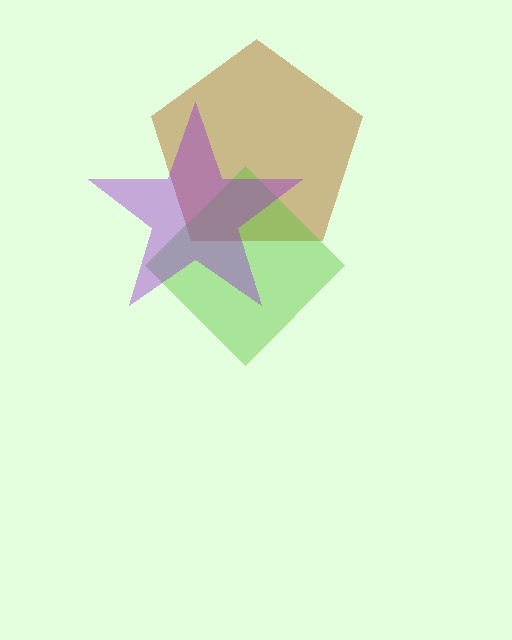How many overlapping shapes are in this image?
There are 3 overlapping shapes in the image.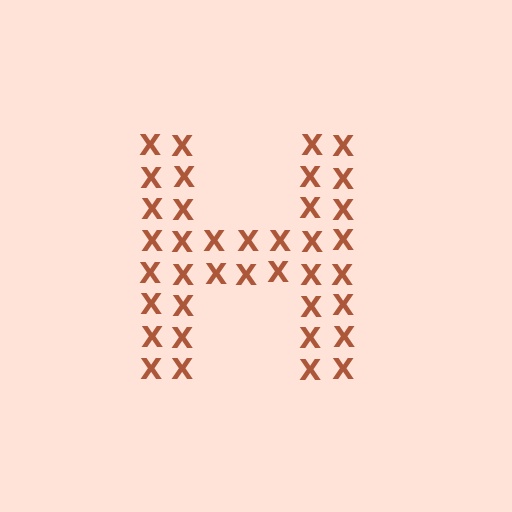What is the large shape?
The large shape is the letter H.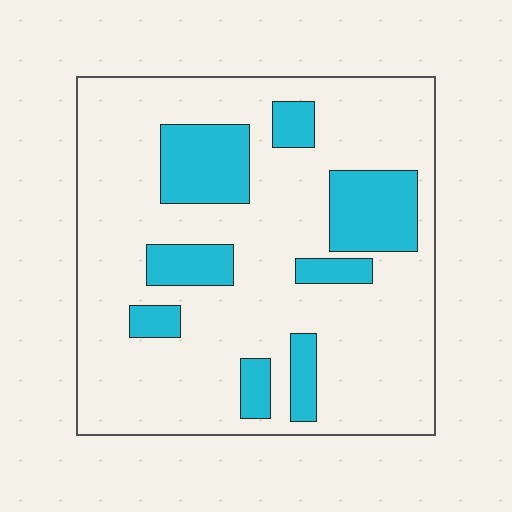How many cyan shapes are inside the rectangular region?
8.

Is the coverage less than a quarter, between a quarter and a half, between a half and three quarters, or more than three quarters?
Less than a quarter.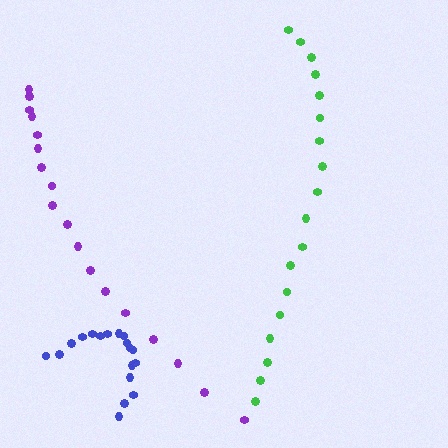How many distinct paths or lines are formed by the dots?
There are 3 distinct paths.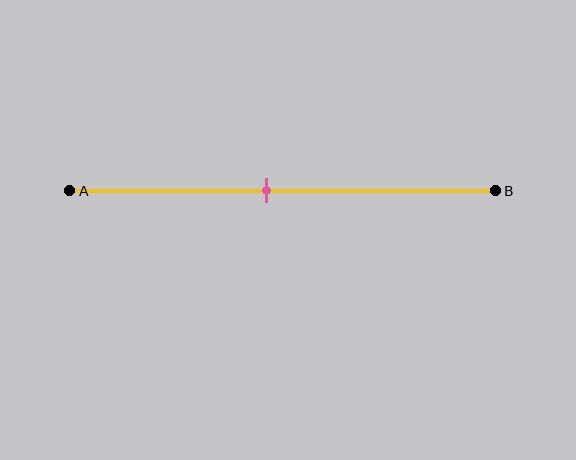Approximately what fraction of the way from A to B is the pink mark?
The pink mark is approximately 45% of the way from A to B.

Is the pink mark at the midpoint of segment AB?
No, the mark is at about 45% from A, not at the 50% midpoint.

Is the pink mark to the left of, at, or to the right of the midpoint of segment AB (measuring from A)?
The pink mark is to the left of the midpoint of segment AB.